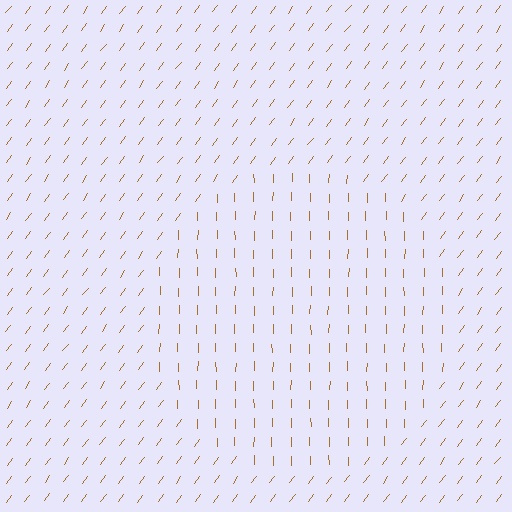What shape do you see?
I see a circle.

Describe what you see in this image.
The image is filled with small brown line segments. A circle region in the image has lines oriented differently from the surrounding lines, creating a visible texture boundary.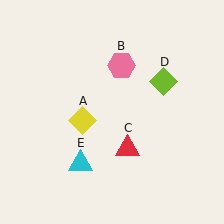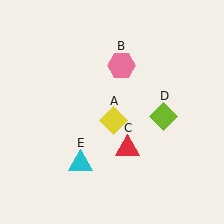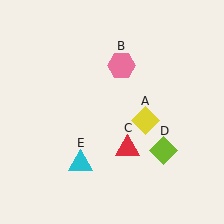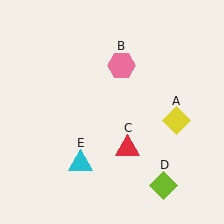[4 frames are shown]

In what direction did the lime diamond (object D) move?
The lime diamond (object D) moved down.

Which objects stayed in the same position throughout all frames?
Pink hexagon (object B) and red triangle (object C) and cyan triangle (object E) remained stationary.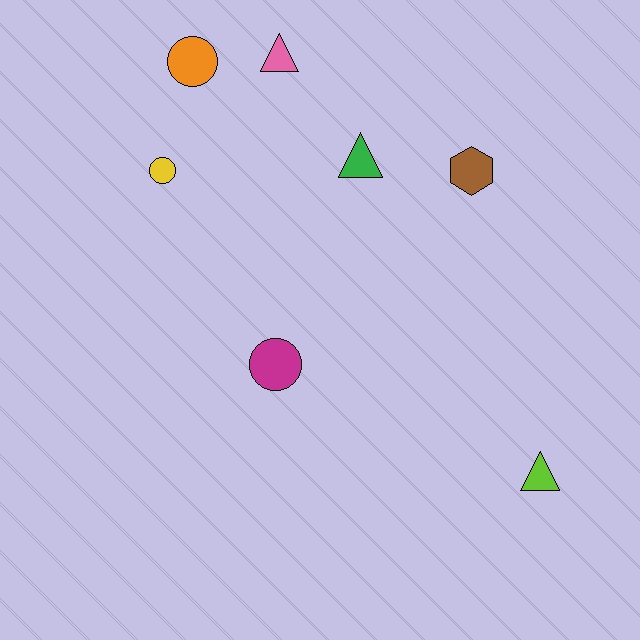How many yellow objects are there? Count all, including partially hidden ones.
There is 1 yellow object.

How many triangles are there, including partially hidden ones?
There are 3 triangles.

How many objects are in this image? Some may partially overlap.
There are 7 objects.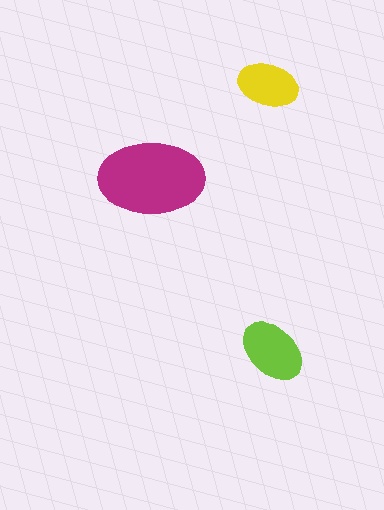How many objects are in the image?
There are 3 objects in the image.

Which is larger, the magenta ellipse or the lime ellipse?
The magenta one.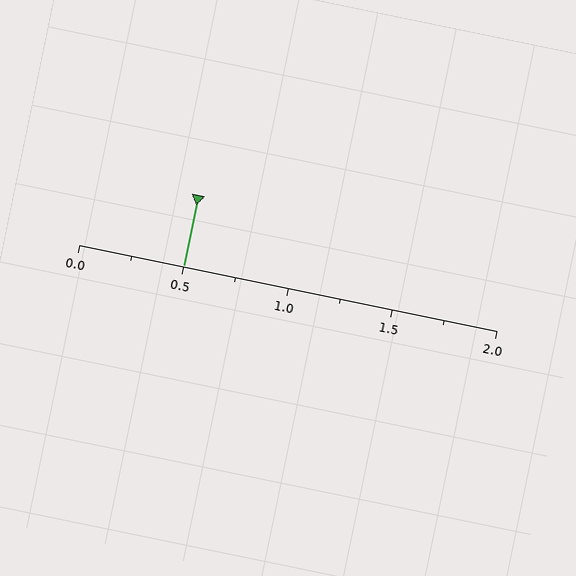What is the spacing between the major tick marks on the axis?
The major ticks are spaced 0.5 apart.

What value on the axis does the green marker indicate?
The marker indicates approximately 0.5.